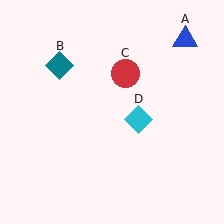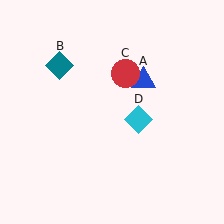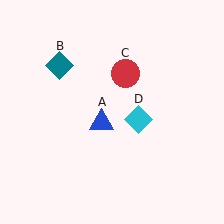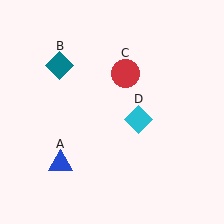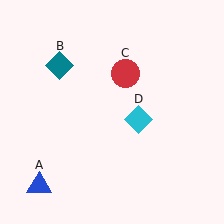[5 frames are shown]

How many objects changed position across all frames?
1 object changed position: blue triangle (object A).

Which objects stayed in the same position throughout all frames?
Teal diamond (object B) and red circle (object C) and cyan diamond (object D) remained stationary.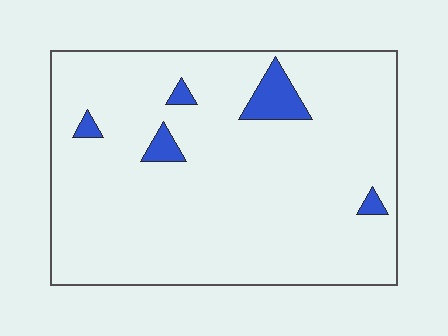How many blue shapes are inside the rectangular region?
5.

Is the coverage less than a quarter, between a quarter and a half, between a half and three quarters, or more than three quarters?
Less than a quarter.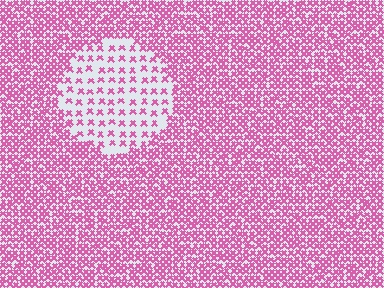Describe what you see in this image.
The image contains small pink elements arranged at two different densities. A circle-shaped region is visible where the elements are less densely packed than the surrounding area.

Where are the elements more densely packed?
The elements are more densely packed outside the circle boundary.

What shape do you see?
I see a circle.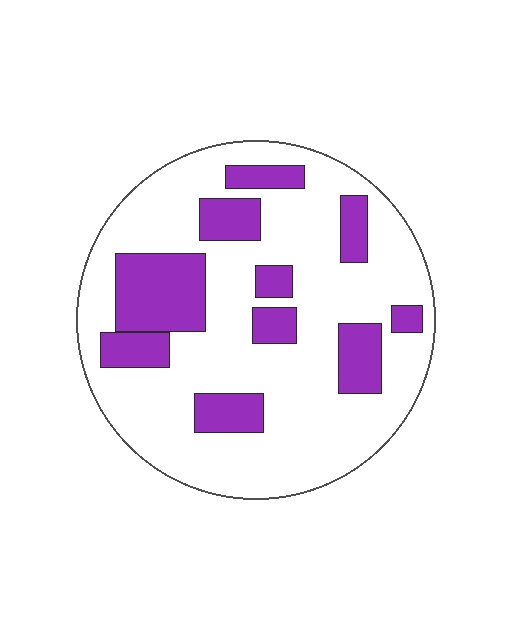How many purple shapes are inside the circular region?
10.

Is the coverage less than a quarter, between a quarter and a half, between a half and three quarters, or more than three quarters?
Between a quarter and a half.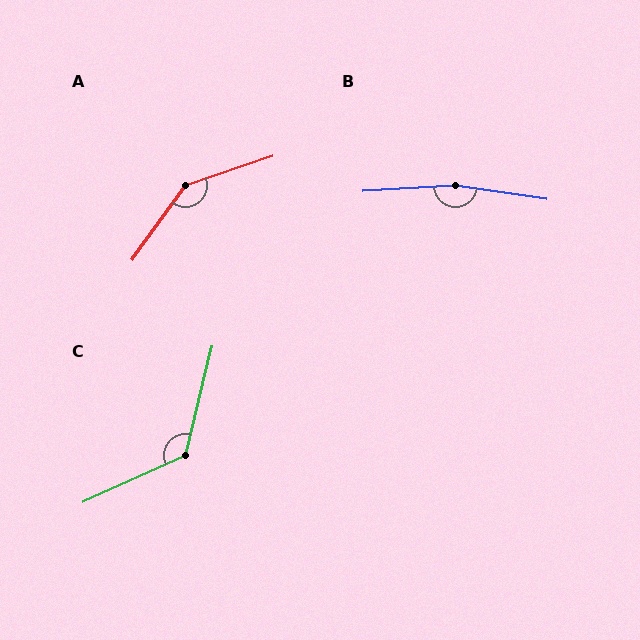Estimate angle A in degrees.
Approximately 144 degrees.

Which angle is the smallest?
C, at approximately 128 degrees.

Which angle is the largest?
B, at approximately 169 degrees.